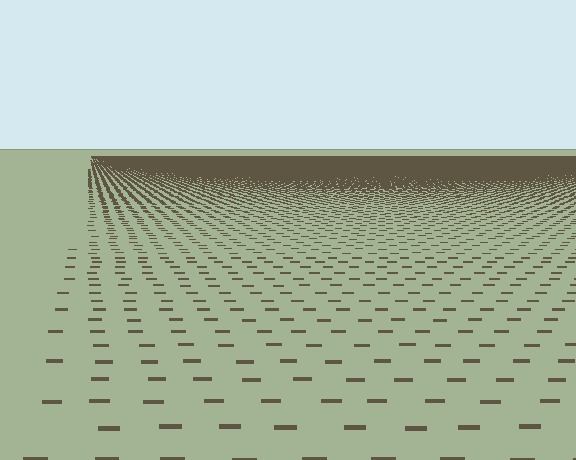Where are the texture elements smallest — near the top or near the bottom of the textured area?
Near the top.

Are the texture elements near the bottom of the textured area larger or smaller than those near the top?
Larger. Near the bottom, elements are closer to the viewer and appear at a bigger on-screen size.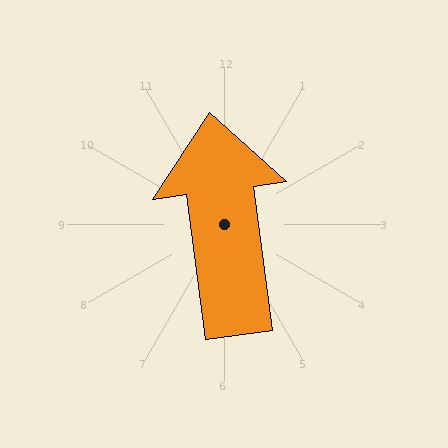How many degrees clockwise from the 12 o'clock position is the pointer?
Approximately 353 degrees.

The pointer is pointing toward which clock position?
Roughly 12 o'clock.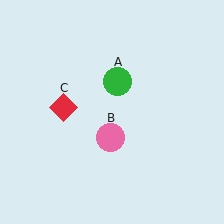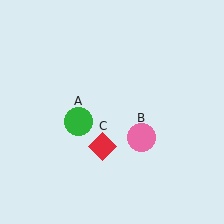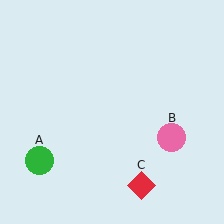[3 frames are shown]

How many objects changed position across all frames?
3 objects changed position: green circle (object A), pink circle (object B), red diamond (object C).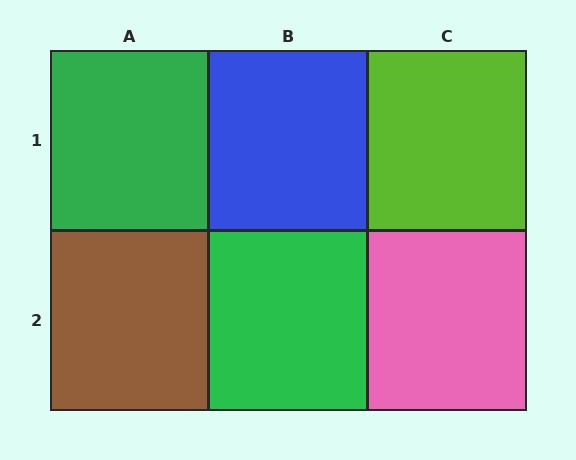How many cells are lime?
1 cell is lime.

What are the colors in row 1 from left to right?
Green, blue, lime.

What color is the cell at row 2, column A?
Brown.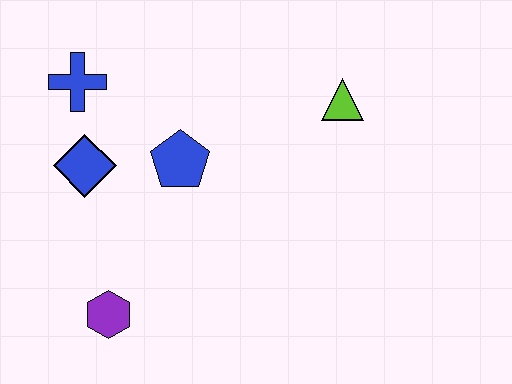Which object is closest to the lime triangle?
The blue pentagon is closest to the lime triangle.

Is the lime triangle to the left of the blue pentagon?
No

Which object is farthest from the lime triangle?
The purple hexagon is farthest from the lime triangle.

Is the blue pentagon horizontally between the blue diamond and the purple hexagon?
No